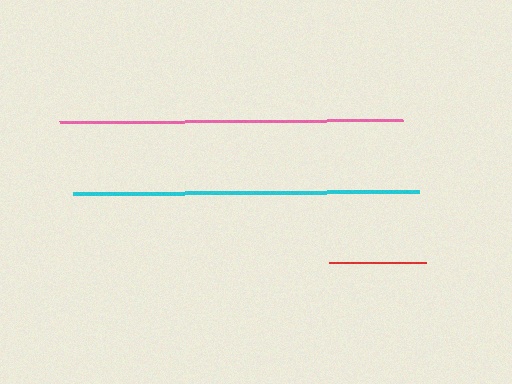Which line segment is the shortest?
The red line is the shortest at approximately 96 pixels.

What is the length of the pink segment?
The pink segment is approximately 342 pixels long.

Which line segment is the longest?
The cyan line is the longest at approximately 346 pixels.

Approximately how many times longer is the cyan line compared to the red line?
The cyan line is approximately 3.6 times the length of the red line.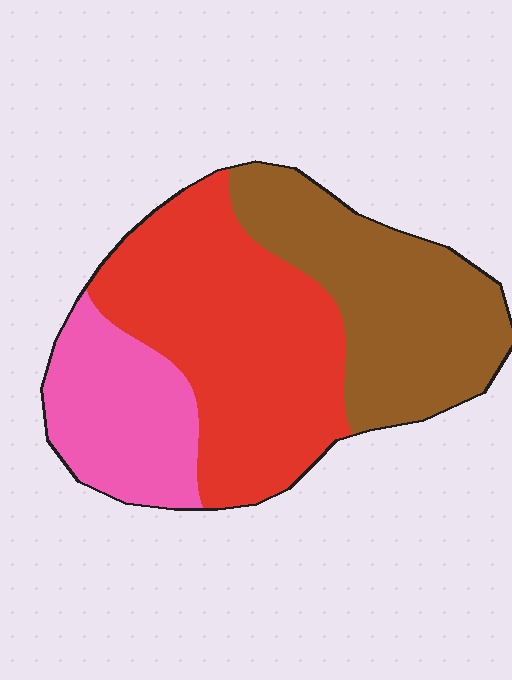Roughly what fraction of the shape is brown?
Brown covers 34% of the shape.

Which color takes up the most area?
Red, at roughly 45%.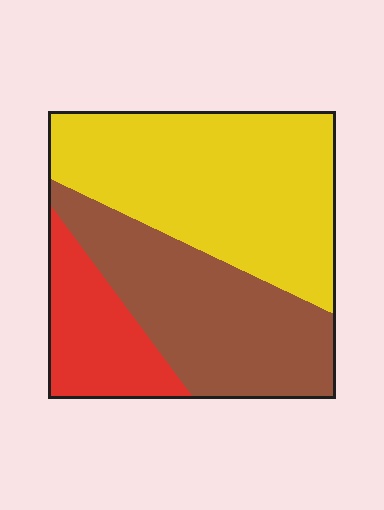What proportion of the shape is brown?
Brown takes up about three eighths (3/8) of the shape.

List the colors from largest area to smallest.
From largest to smallest: yellow, brown, red.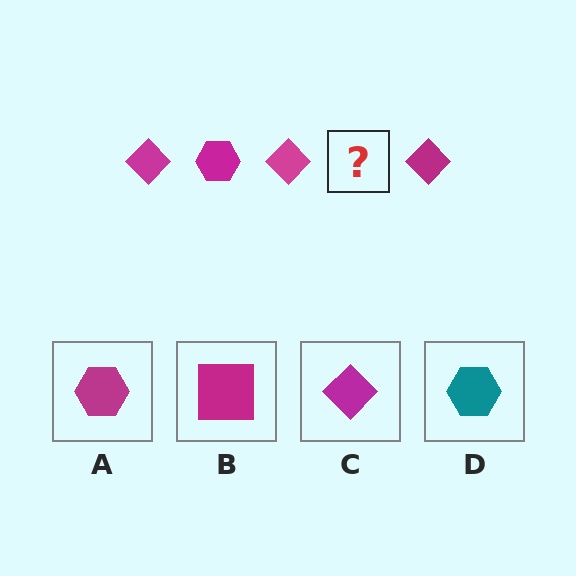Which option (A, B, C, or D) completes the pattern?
A.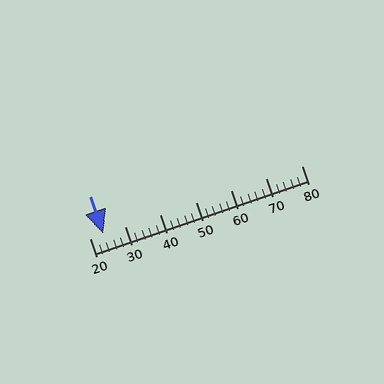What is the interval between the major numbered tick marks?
The major tick marks are spaced 10 units apart.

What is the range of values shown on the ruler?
The ruler shows values from 20 to 80.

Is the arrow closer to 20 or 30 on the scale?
The arrow is closer to 20.